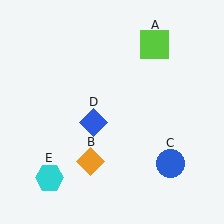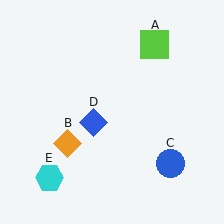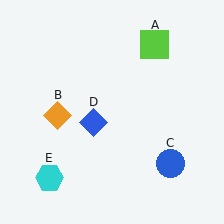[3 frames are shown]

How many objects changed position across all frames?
1 object changed position: orange diamond (object B).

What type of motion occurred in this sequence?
The orange diamond (object B) rotated clockwise around the center of the scene.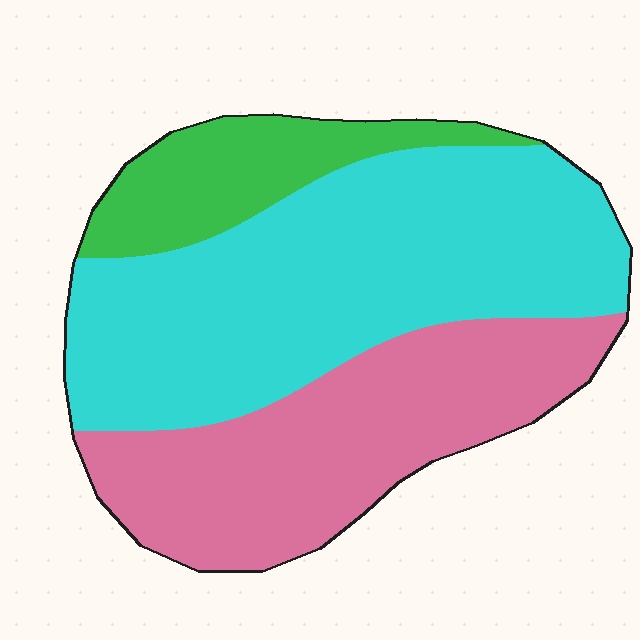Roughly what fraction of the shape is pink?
Pink covers around 35% of the shape.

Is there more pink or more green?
Pink.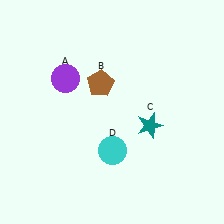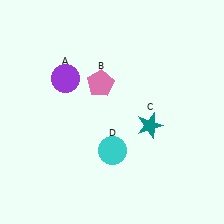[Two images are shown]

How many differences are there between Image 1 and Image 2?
There is 1 difference between the two images.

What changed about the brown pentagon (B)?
In Image 1, B is brown. In Image 2, it changed to pink.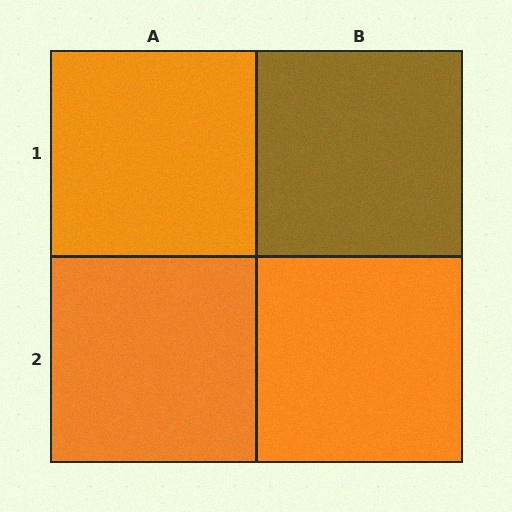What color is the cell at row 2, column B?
Orange.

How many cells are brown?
1 cell is brown.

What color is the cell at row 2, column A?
Orange.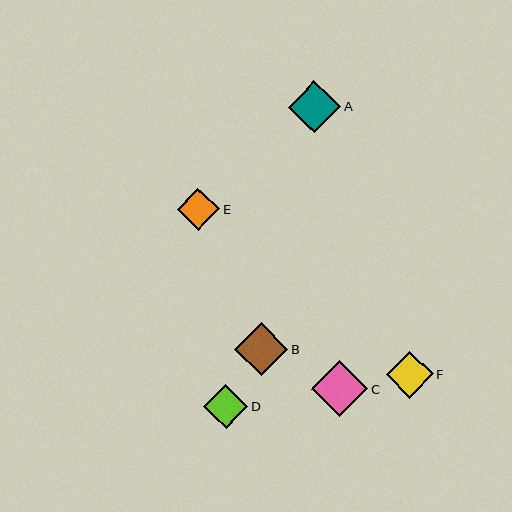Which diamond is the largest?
Diamond C is the largest with a size of approximately 56 pixels.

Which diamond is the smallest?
Diamond E is the smallest with a size of approximately 42 pixels.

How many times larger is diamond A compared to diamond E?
Diamond A is approximately 1.2 times the size of diamond E.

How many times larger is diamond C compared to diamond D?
Diamond C is approximately 1.3 times the size of diamond D.